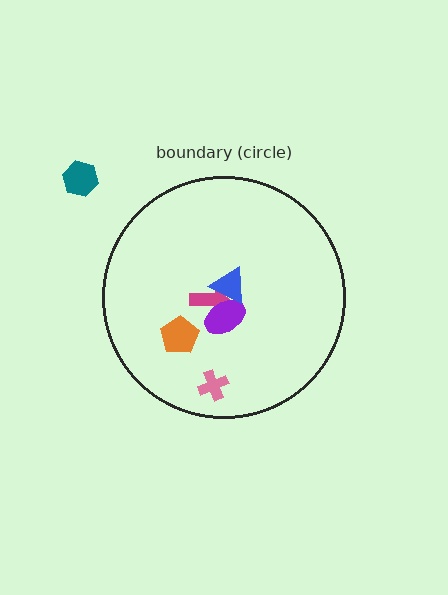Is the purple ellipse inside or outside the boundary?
Inside.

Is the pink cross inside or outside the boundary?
Inside.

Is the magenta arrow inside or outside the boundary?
Inside.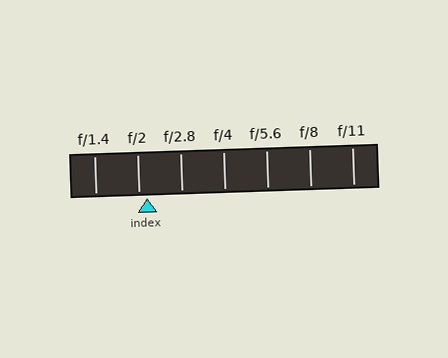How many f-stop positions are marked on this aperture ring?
There are 7 f-stop positions marked.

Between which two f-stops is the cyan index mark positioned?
The index mark is between f/2 and f/2.8.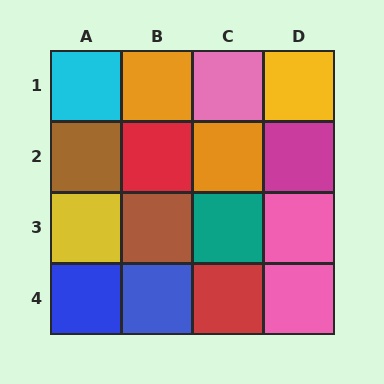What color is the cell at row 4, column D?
Pink.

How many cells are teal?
1 cell is teal.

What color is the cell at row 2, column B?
Red.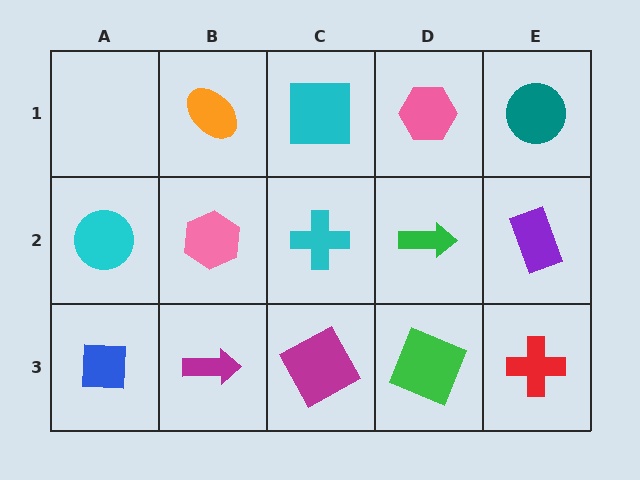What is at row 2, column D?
A green arrow.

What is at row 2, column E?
A purple rectangle.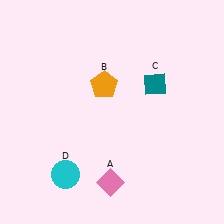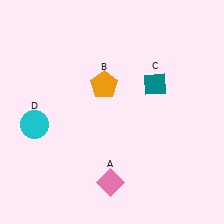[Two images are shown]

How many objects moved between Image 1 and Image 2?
1 object moved between the two images.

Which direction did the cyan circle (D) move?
The cyan circle (D) moved up.